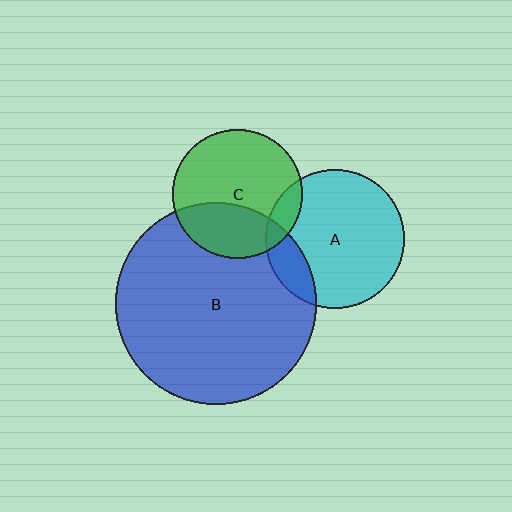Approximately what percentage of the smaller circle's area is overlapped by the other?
Approximately 10%.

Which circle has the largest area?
Circle B (blue).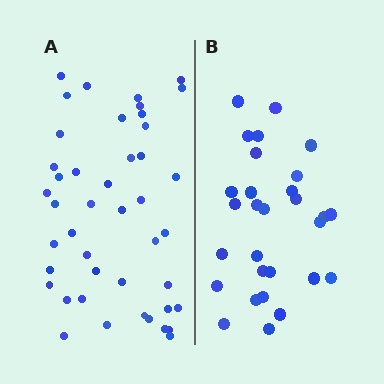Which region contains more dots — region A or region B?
Region A (the left region) has more dots.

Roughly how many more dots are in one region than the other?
Region A has approximately 15 more dots than region B.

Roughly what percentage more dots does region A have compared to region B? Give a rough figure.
About 50% more.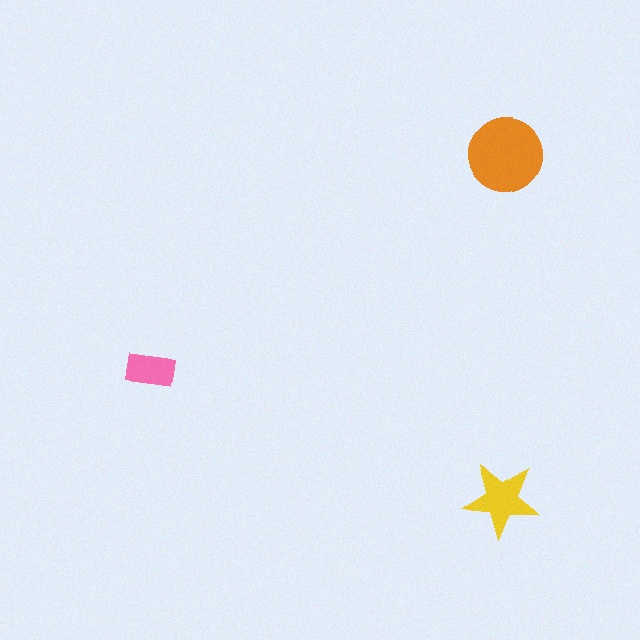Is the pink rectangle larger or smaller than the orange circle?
Smaller.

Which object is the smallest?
The pink rectangle.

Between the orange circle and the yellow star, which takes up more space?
The orange circle.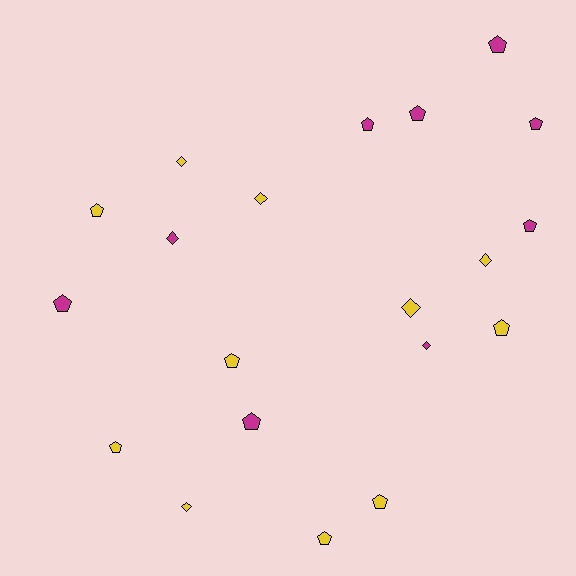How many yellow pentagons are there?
There are 6 yellow pentagons.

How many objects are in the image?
There are 20 objects.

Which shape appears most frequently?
Pentagon, with 13 objects.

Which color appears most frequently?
Yellow, with 11 objects.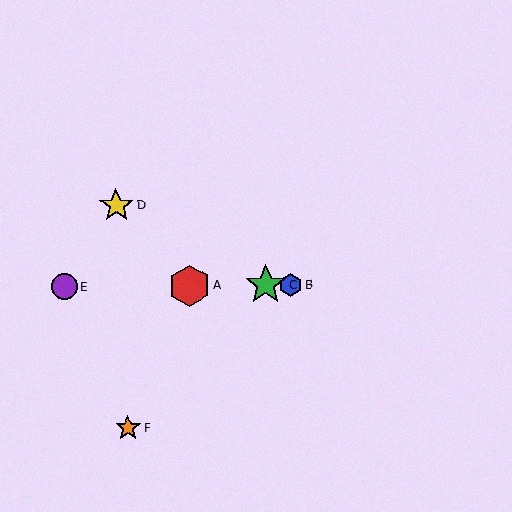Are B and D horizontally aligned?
No, B is at y≈284 and D is at y≈206.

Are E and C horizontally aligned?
Yes, both are at y≈287.